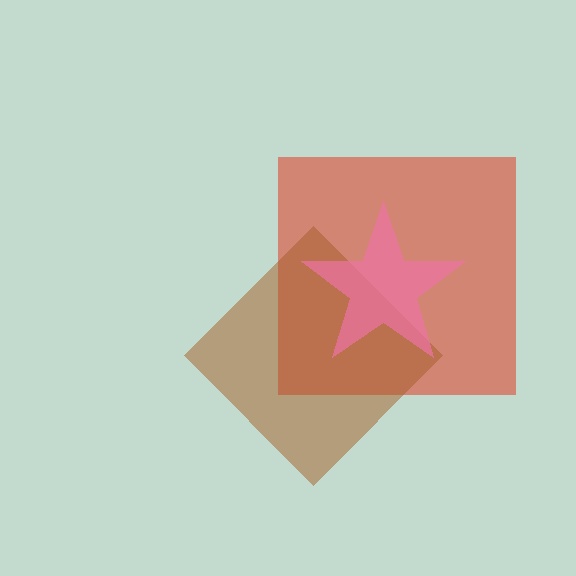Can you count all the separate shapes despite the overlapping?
Yes, there are 3 separate shapes.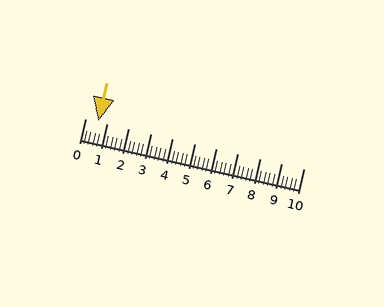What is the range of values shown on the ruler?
The ruler shows values from 0 to 10.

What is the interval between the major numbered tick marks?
The major tick marks are spaced 1 units apart.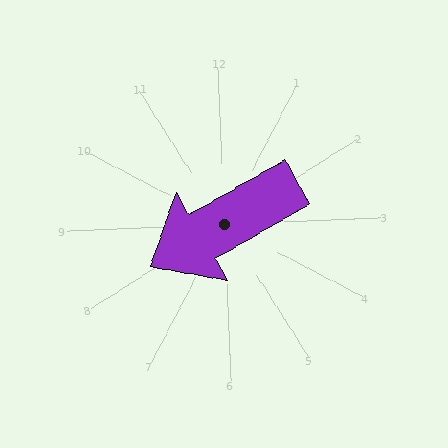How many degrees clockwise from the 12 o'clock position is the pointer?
Approximately 242 degrees.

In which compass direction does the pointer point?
Southwest.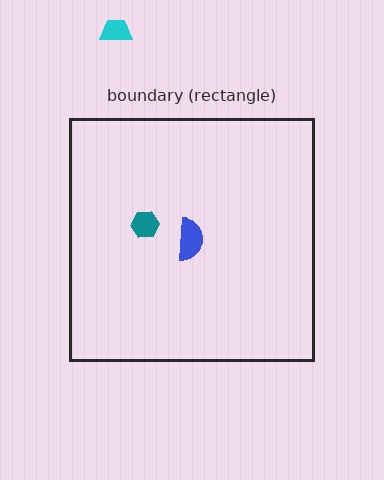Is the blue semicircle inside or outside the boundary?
Inside.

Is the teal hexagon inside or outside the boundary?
Inside.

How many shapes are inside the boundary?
2 inside, 1 outside.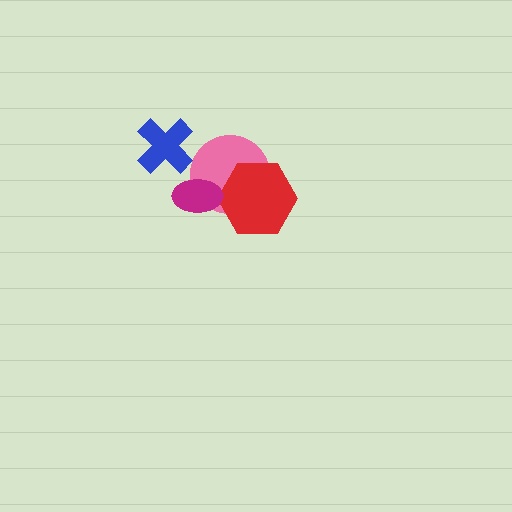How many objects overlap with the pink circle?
2 objects overlap with the pink circle.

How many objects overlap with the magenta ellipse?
1 object overlaps with the magenta ellipse.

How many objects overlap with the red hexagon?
1 object overlaps with the red hexagon.